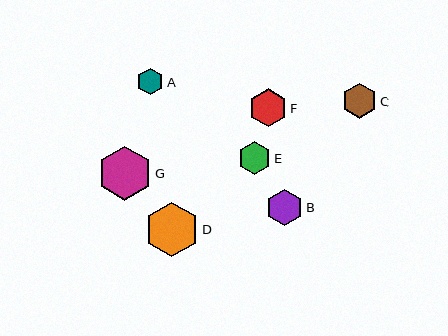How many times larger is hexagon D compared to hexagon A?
Hexagon D is approximately 2.1 times the size of hexagon A.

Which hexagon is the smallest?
Hexagon A is the smallest with a size of approximately 27 pixels.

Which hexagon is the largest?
Hexagon D is the largest with a size of approximately 55 pixels.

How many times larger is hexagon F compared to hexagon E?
Hexagon F is approximately 1.2 times the size of hexagon E.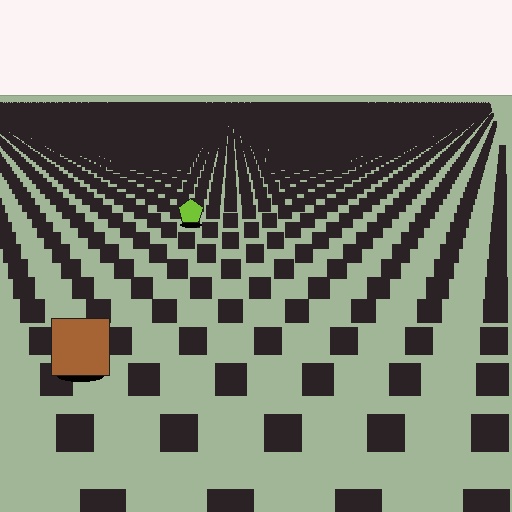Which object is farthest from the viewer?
The lime pentagon is farthest from the viewer. It appears smaller and the ground texture around it is denser.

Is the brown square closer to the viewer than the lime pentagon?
Yes. The brown square is closer — you can tell from the texture gradient: the ground texture is coarser near it.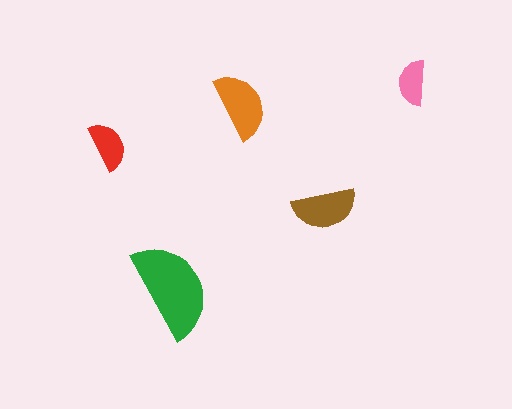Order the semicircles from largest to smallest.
the green one, the orange one, the brown one, the red one, the pink one.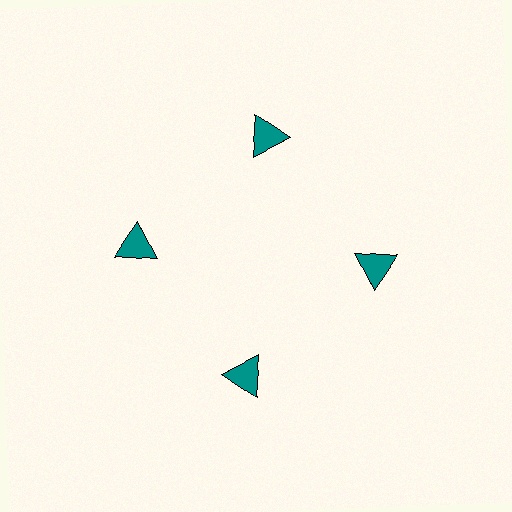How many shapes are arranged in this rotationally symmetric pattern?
There are 4 shapes, arranged in 4 groups of 1.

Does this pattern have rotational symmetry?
Yes, this pattern has 4-fold rotational symmetry. It looks the same after rotating 90 degrees around the center.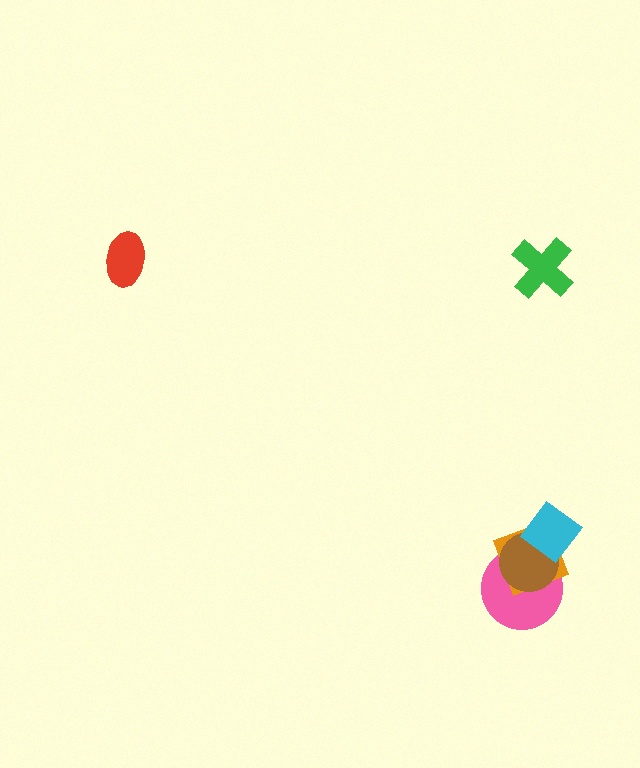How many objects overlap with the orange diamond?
3 objects overlap with the orange diamond.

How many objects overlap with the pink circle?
3 objects overlap with the pink circle.